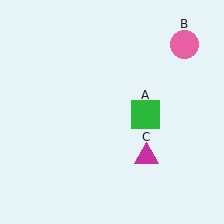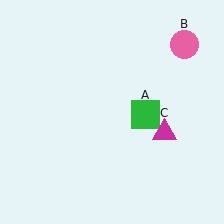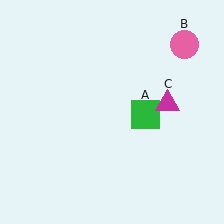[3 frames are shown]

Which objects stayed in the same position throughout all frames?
Green square (object A) and pink circle (object B) remained stationary.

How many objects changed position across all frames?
1 object changed position: magenta triangle (object C).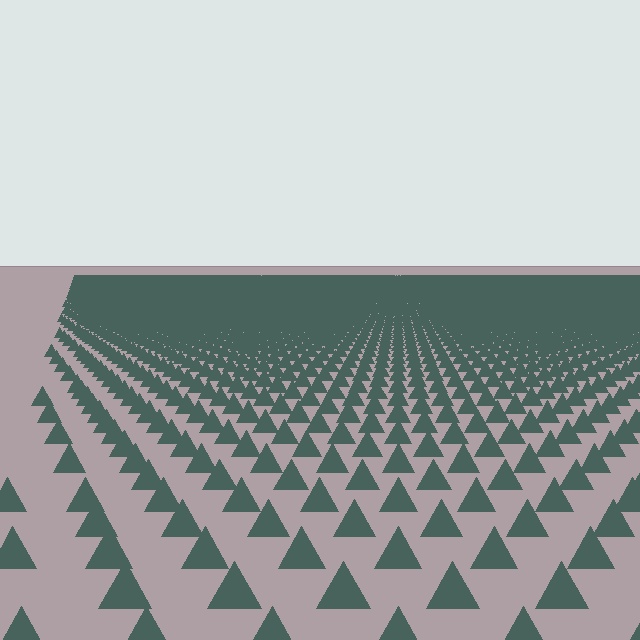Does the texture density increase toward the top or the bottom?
Density increases toward the top.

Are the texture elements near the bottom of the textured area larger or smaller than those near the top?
Larger. Near the bottom, elements are closer to the viewer and appear at a bigger on-screen size.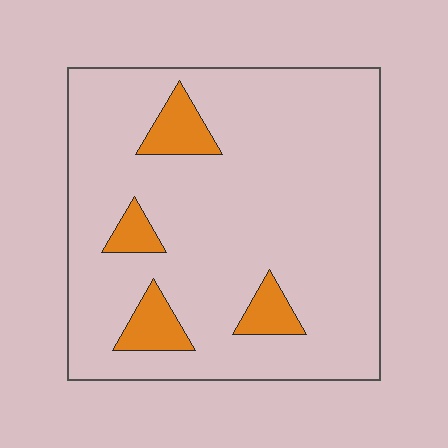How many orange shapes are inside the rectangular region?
4.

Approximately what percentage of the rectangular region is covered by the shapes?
Approximately 10%.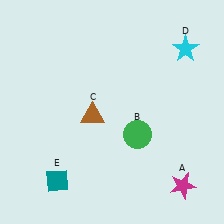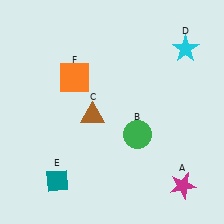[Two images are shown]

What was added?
An orange square (F) was added in Image 2.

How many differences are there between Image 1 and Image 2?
There is 1 difference between the two images.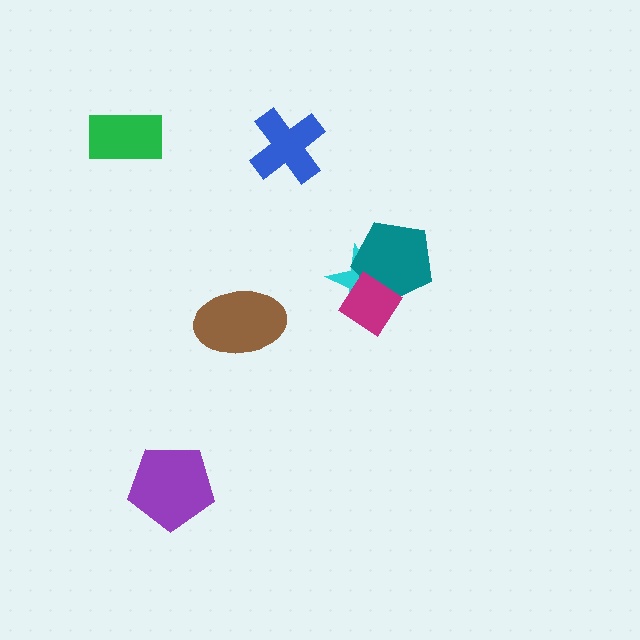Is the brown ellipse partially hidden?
No, no other shape covers it.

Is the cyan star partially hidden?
Yes, it is partially covered by another shape.